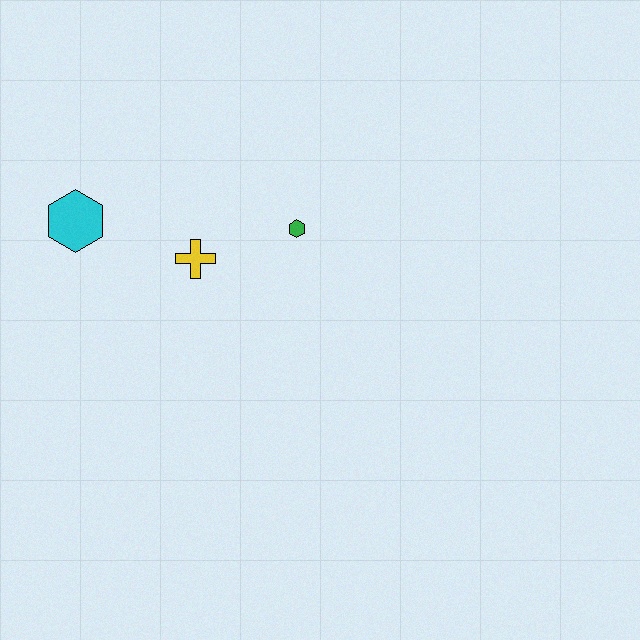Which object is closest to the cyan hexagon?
The yellow cross is closest to the cyan hexagon.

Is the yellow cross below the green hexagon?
Yes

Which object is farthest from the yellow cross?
The cyan hexagon is farthest from the yellow cross.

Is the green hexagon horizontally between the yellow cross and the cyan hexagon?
No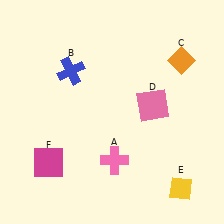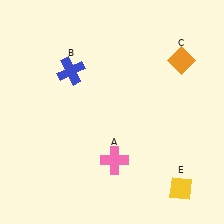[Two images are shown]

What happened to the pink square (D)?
The pink square (D) was removed in Image 2. It was in the top-right area of Image 1.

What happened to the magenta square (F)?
The magenta square (F) was removed in Image 2. It was in the bottom-left area of Image 1.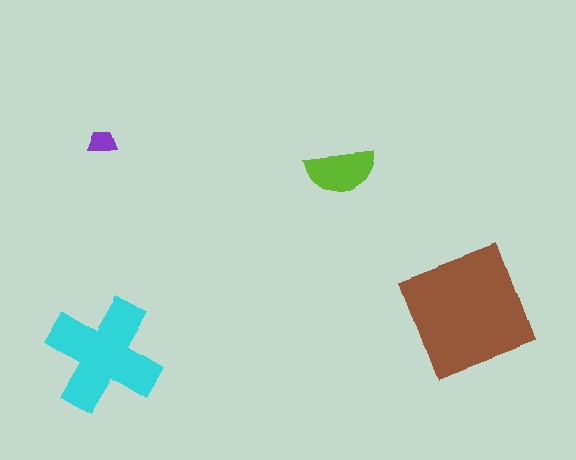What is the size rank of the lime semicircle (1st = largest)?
3rd.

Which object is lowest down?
The cyan cross is bottommost.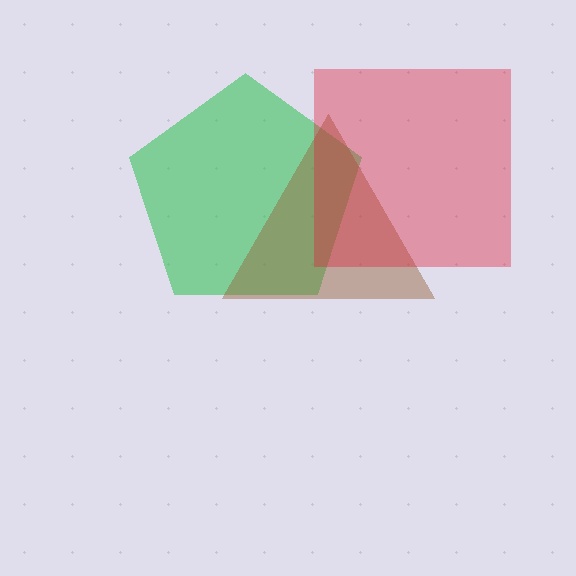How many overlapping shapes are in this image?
There are 3 overlapping shapes in the image.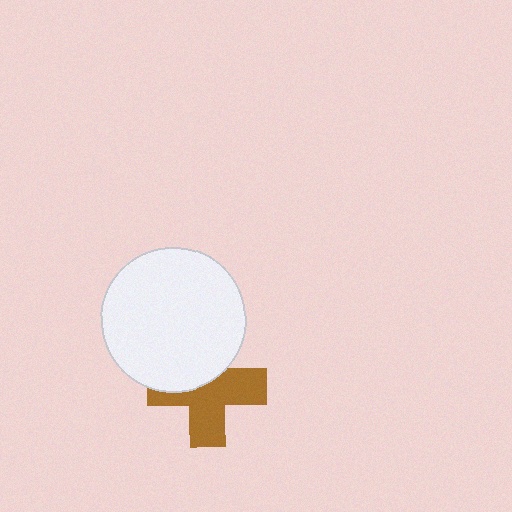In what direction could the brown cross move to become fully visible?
The brown cross could move down. That would shift it out from behind the white circle entirely.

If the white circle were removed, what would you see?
You would see the complete brown cross.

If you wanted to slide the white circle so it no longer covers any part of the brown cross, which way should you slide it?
Slide it up — that is the most direct way to separate the two shapes.